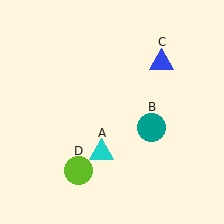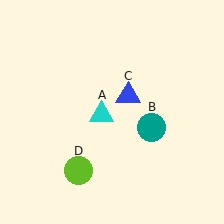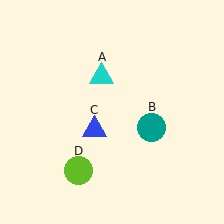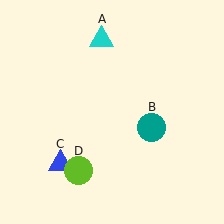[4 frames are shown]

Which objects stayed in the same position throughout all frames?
Teal circle (object B) and lime circle (object D) remained stationary.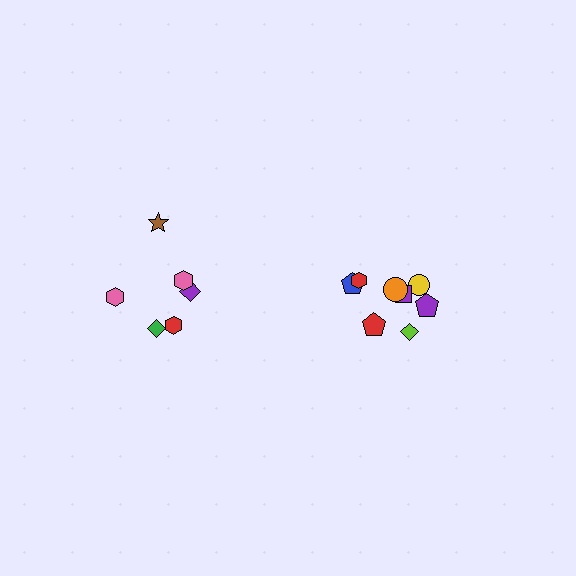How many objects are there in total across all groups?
There are 14 objects.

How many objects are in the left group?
There are 6 objects.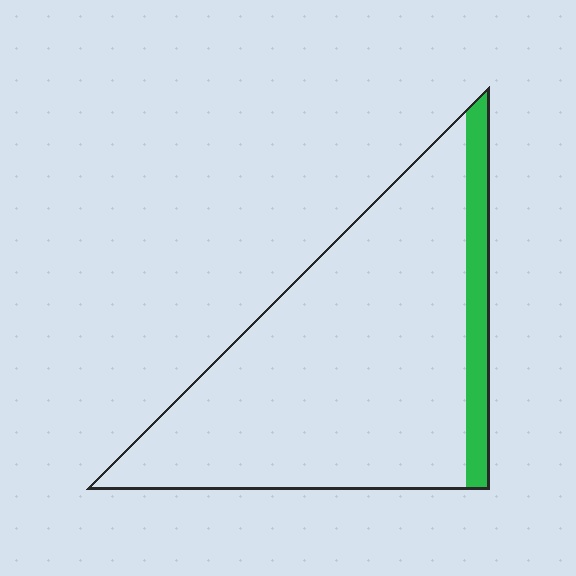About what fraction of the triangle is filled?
About one eighth (1/8).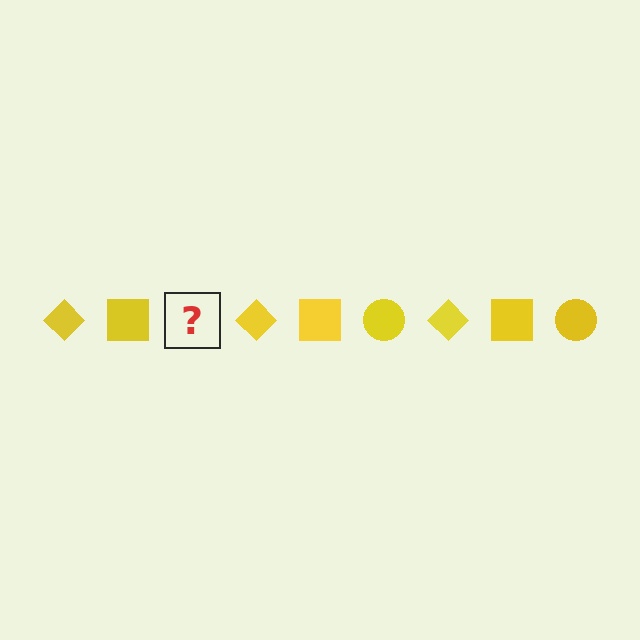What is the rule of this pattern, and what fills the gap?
The rule is that the pattern cycles through diamond, square, circle shapes in yellow. The gap should be filled with a yellow circle.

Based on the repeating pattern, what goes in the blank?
The blank should be a yellow circle.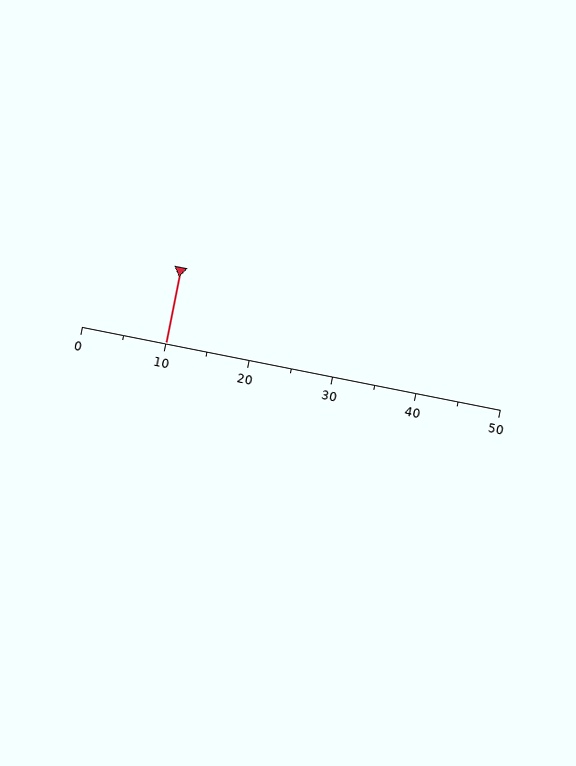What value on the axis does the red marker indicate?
The marker indicates approximately 10.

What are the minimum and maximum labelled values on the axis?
The axis runs from 0 to 50.